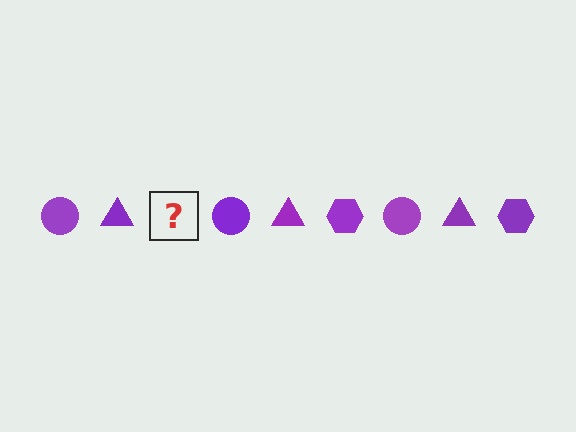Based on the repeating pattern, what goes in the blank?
The blank should be a purple hexagon.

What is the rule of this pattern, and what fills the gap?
The rule is that the pattern cycles through circle, triangle, hexagon shapes in purple. The gap should be filled with a purple hexagon.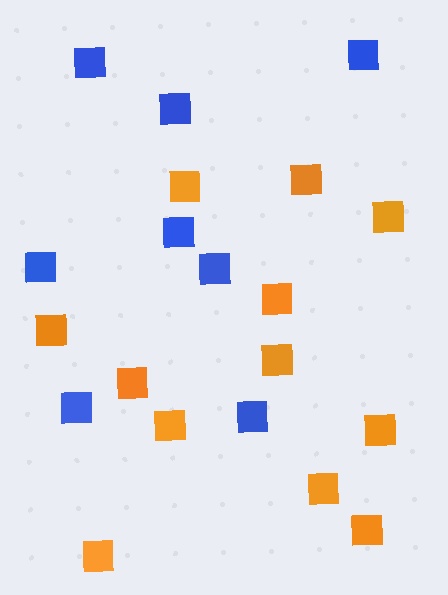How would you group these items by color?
There are 2 groups: one group of orange squares (12) and one group of blue squares (8).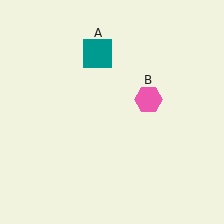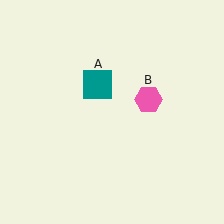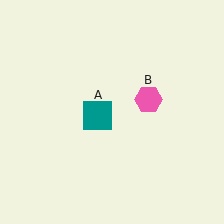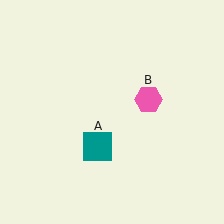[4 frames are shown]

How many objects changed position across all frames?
1 object changed position: teal square (object A).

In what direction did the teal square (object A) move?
The teal square (object A) moved down.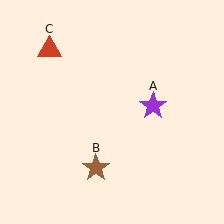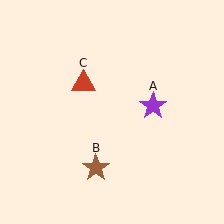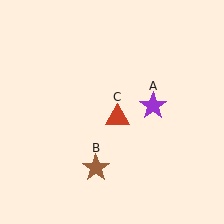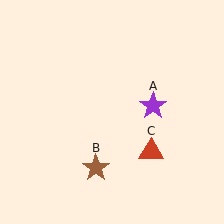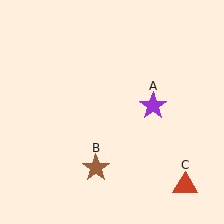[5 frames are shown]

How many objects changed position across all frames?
1 object changed position: red triangle (object C).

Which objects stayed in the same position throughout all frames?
Purple star (object A) and brown star (object B) remained stationary.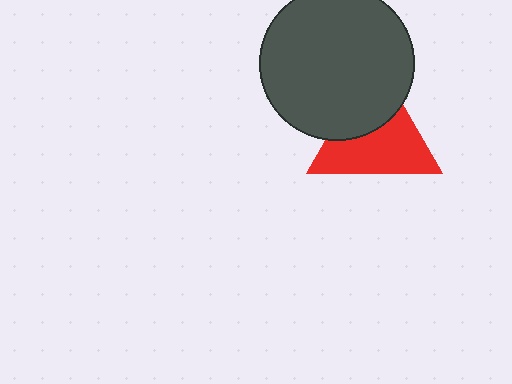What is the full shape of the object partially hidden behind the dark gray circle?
The partially hidden object is a red triangle.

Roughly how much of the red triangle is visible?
About half of it is visible (roughly 61%).